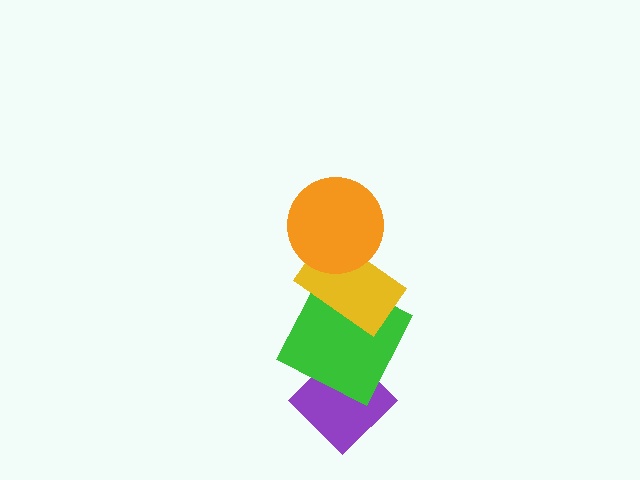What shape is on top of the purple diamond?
The green square is on top of the purple diamond.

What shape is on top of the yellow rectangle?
The orange circle is on top of the yellow rectangle.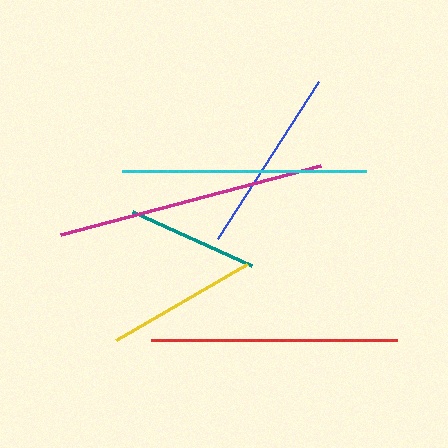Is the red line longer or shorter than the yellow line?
The red line is longer than the yellow line.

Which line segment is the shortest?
The teal line is the shortest at approximately 130 pixels.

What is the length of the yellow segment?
The yellow segment is approximately 152 pixels long.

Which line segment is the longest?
The magenta line is the longest at approximately 269 pixels.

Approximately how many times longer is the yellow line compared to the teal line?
The yellow line is approximately 1.2 times the length of the teal line.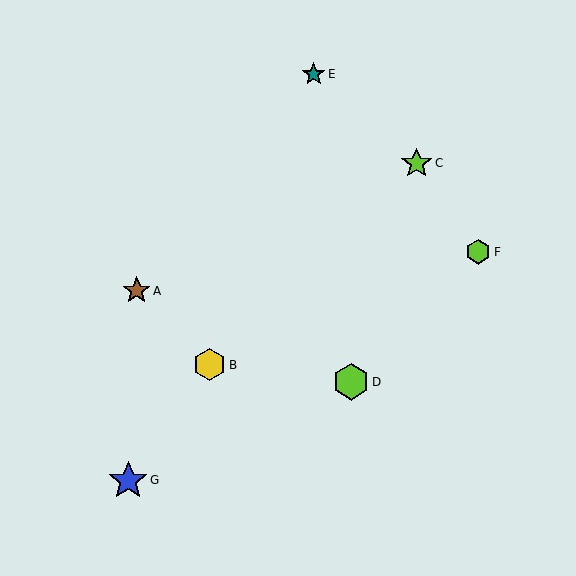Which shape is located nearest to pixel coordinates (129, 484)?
The blue star (labeled G) at (128, 480) is nearest to that location.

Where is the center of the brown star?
The center of the brown star is at (137, 291).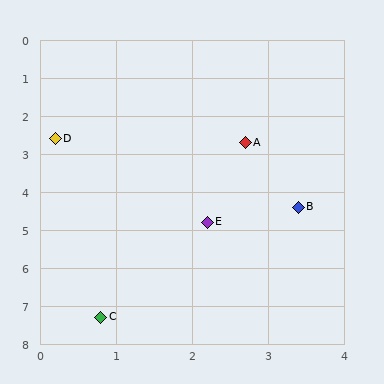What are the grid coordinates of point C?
Point C is at approximately (0.8, 7.3).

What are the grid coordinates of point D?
Point D is at approximately (0.2, 2.6).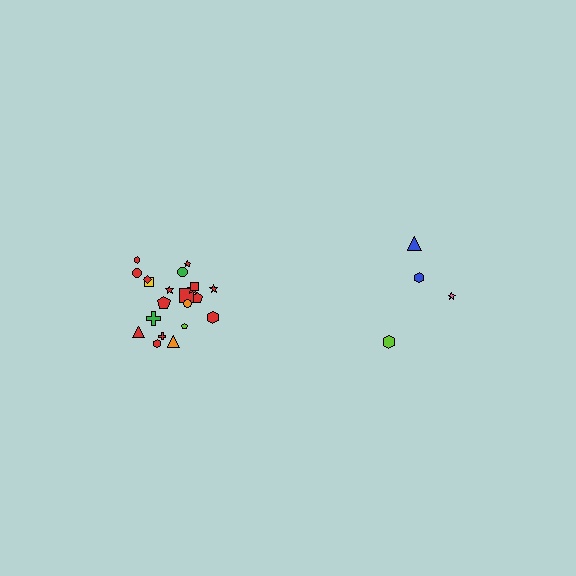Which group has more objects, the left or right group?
The left group.